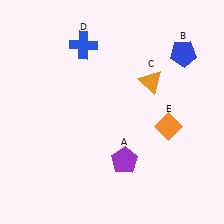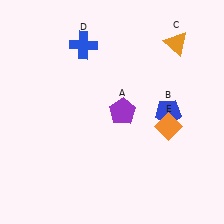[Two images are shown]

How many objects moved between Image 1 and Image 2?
3 objects moved between the two images.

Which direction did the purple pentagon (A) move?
The purple pentagon (A) moved up.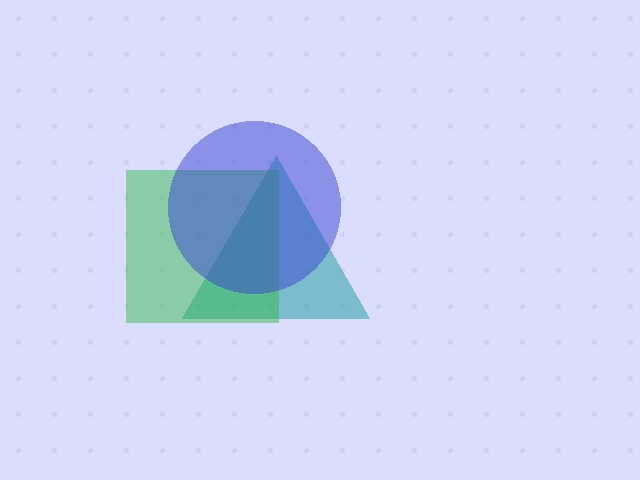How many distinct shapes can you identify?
There are 3 distinct shapes: a teal triangle, a green square, a blue circle.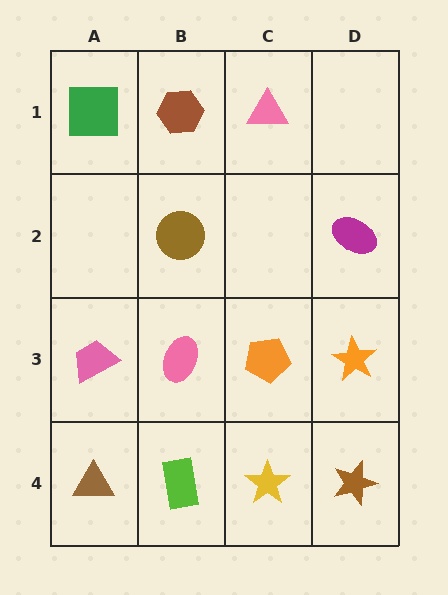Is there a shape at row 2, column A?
No, that cell is empty.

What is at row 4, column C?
A yellow star.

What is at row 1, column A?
A green square.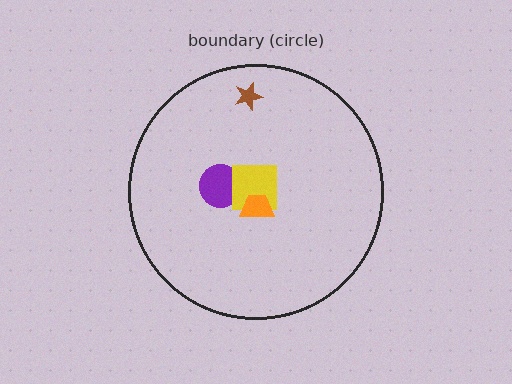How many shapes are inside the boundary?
4 inside, 0 outside.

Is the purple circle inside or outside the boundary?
Inside.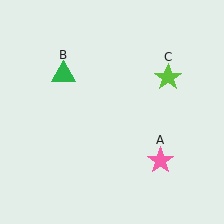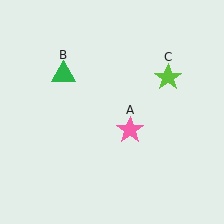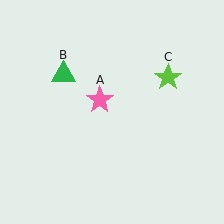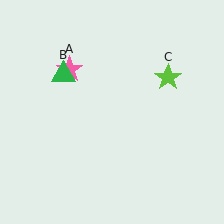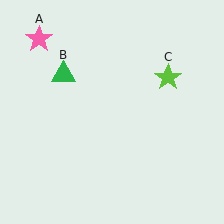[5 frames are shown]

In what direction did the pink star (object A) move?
The pink star (object A) moved up and to the left.